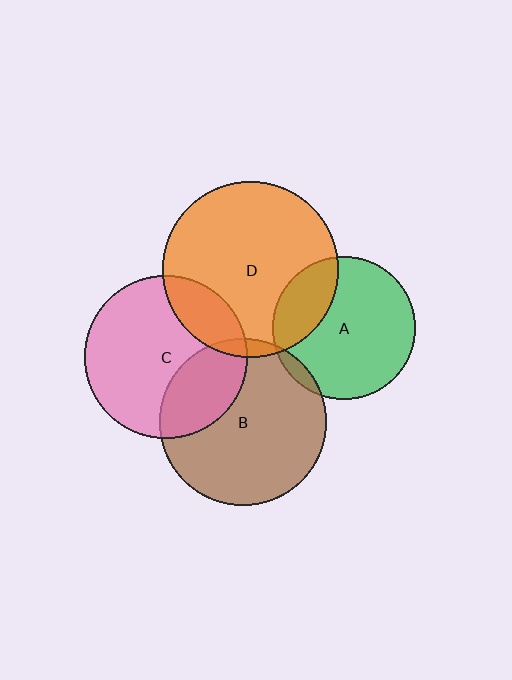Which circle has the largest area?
Circle D (orange).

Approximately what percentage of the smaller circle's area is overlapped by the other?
Approximately 5%.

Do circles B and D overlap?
Yes.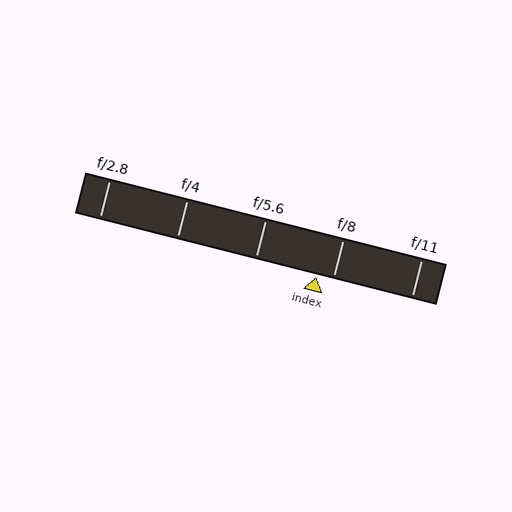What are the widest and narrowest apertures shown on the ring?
The widest aperture shown is f/2.8 and the narrowest is f/11.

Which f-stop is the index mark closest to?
The index mark is closest to f/8.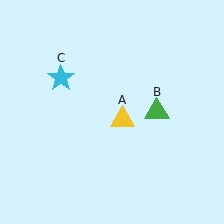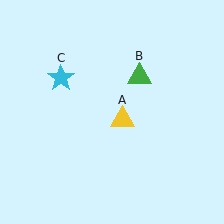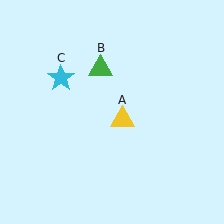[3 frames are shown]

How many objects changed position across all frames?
1 object changed position: green triangle (object B).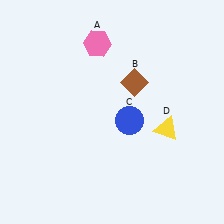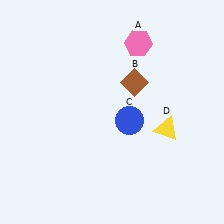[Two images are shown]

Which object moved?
The pink hexagon (A) moved right.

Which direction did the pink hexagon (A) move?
The pink hexagon (A) moved right.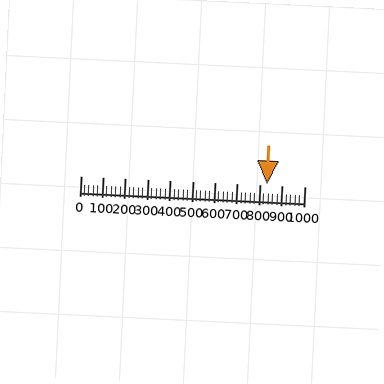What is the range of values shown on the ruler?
The ruler shows values from 0 to 1000.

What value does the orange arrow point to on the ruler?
The orange arrow points to approximately 835.